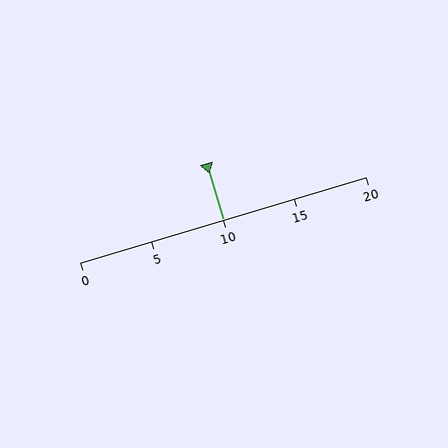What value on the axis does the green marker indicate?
The marker indicates approximately 10.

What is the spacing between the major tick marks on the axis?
The major ticks are spaced 5 apart.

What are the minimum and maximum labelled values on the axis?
The axis runs from 0 to 20.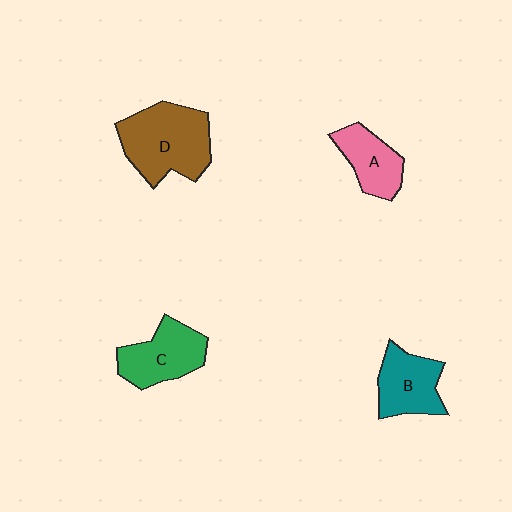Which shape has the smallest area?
Shape A (pink).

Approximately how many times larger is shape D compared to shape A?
Approximately 1.8 times.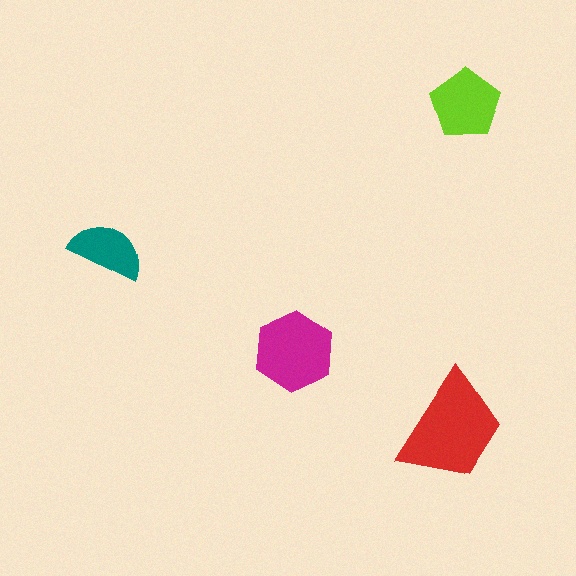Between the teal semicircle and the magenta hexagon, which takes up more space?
The magenta hexagon.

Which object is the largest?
The red trapezoid.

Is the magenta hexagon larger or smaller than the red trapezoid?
Smaller.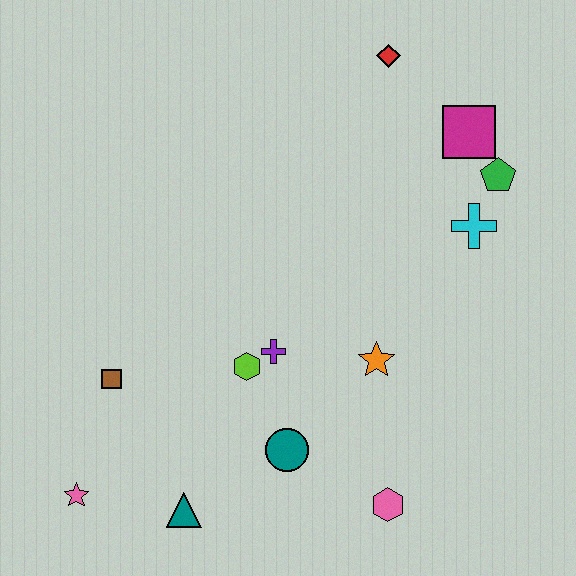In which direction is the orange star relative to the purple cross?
The orange star is to the right of the purple cross.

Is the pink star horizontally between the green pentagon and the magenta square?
No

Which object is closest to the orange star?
The purple cross is closest to the orange star.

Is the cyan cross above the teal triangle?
Yes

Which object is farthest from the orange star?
The pink star is farthest from the orange star.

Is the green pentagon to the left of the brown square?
No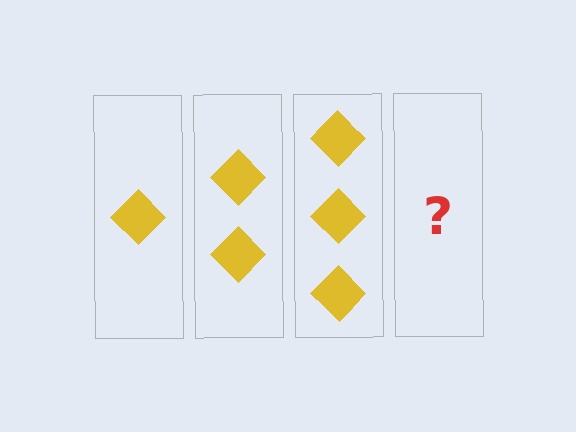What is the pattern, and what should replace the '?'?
The pattern is that each step adds one more diamond. The '?' should be 4 diamonds.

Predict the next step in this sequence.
The next step is 4 diamonds.